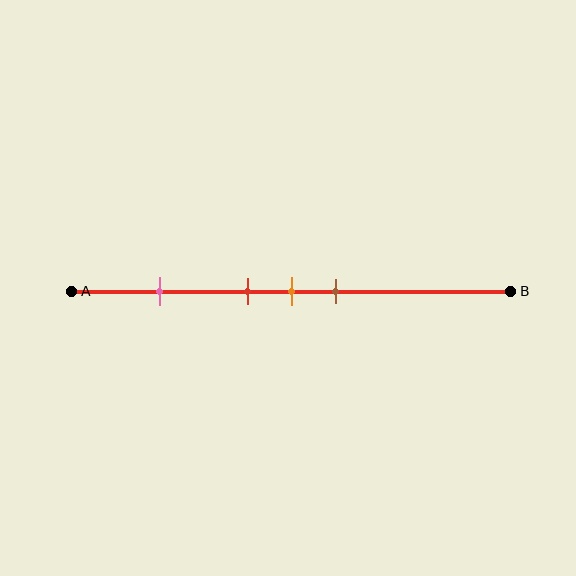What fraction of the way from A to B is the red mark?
The red mark is approximately 40% (0.4) of the way from A to B.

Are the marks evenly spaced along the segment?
No, the marks are not evenly spaced.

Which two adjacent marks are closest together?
The red and orange marks are the closest adjacent pair.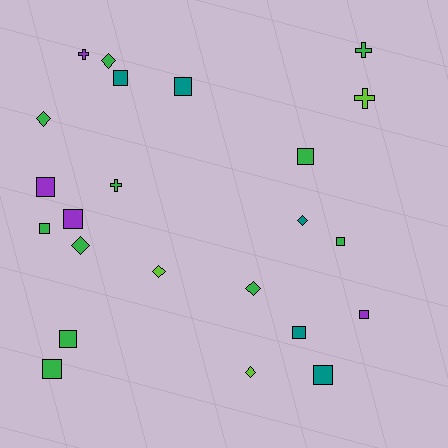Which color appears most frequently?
Green, with 11 objects.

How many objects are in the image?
There are 23 objects.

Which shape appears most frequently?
Square, with 12 objects.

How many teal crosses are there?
There are no teal crosses.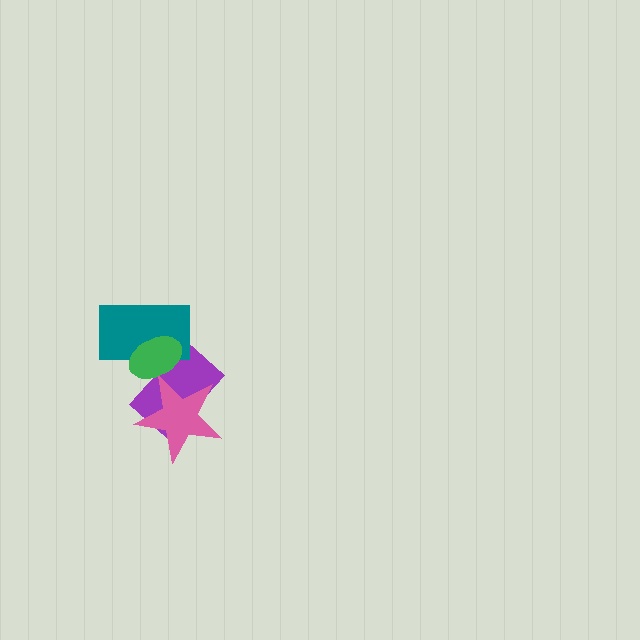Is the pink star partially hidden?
Yes, it is partially covered by another shape.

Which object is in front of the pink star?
The green ellipse is in front of the pink star.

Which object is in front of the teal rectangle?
The green ellipse is in front of the teal rectangle.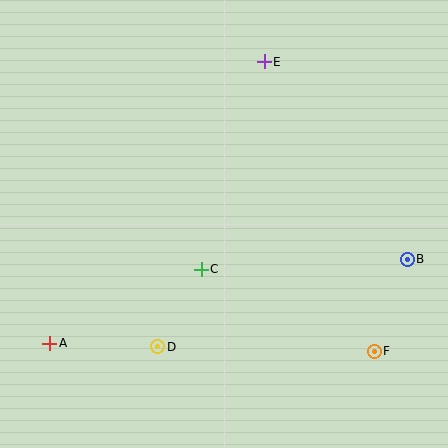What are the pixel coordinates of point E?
Point E is at (264, 62).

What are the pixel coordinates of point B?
Point B is at (407, 259).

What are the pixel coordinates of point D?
Point D is at (158, 347).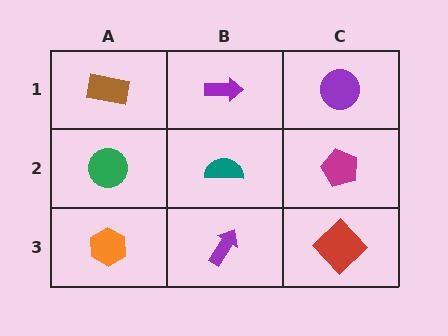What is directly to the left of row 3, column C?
A purple arrow.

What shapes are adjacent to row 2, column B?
A purple arrow (row 1, column B), a purple arrow (row 3, column B), a green circle (row 2, column A), a magenta pentagon (row 2, column C).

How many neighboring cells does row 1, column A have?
2.